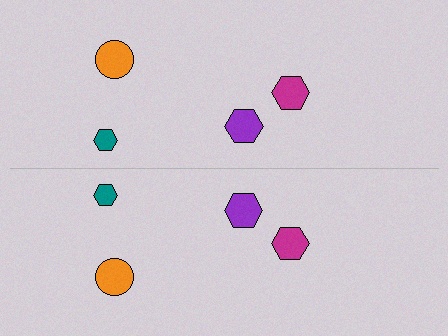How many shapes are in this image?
There are 8 shapes in this image.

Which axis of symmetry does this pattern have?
The pattern has a horizontal axis of symmetry running through the center of the image.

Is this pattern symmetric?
Yes, this pattern has bilateral (reflection) symmetry.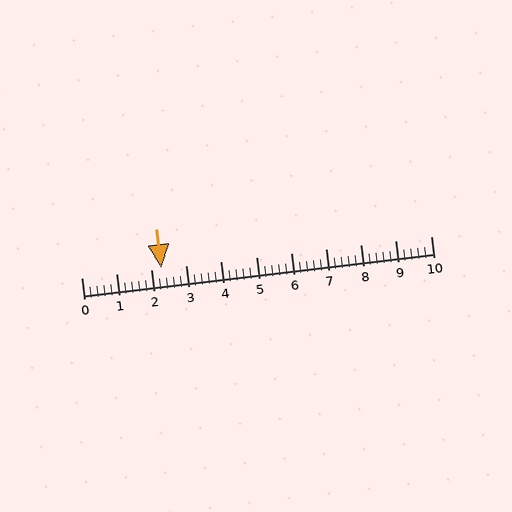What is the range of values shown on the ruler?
The ruler shows values from 0 to 10.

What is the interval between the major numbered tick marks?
The major tick marks are spaced 1 units apart.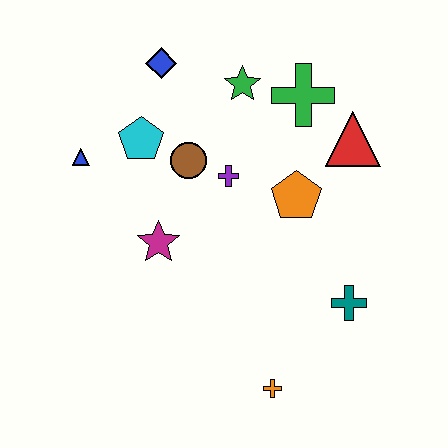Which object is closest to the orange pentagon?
The purple cross is closest to the orange pentagon.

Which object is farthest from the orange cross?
The blue diamond is farthest from the orange cross.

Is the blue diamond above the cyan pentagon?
Yes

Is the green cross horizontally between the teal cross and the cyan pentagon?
Yes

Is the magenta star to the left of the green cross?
Yes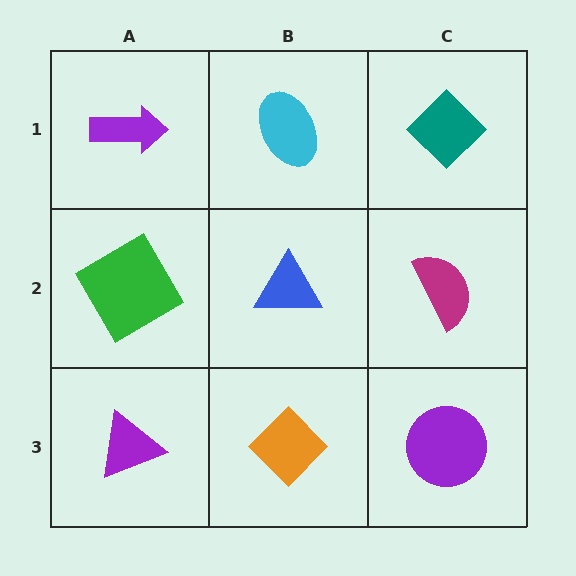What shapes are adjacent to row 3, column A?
A green diamond (row 2, column A), an orange diamond (row 3, column B).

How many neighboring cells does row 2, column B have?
4.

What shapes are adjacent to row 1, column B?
A blue triangle (row 2, column B), a purple arrow (row 1, column A), a teal diamond (row 1, column C).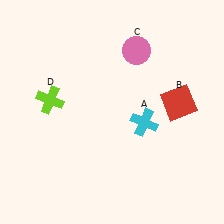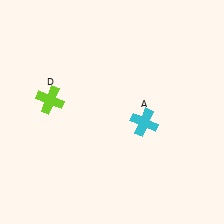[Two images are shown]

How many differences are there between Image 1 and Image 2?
There are 2 differences between the two images.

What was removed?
The red square (B), the pink circle (C) were removed in Image 2.